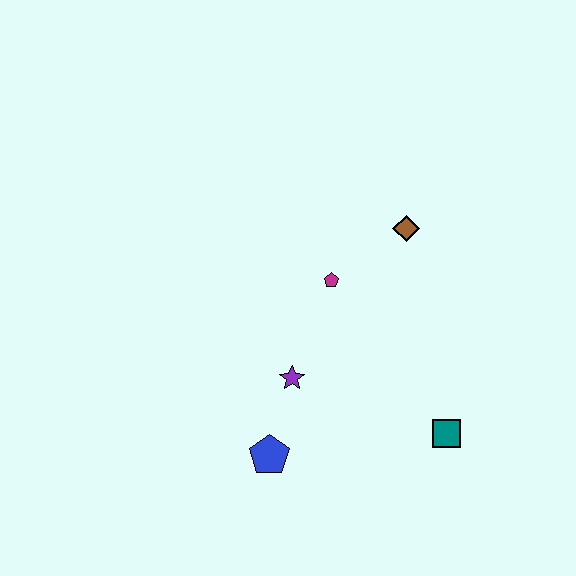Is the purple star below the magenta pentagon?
Yes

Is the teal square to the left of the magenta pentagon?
No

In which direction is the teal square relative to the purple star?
The teal square is to the right of the purple star.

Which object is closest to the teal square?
The purple star is closest to the teal square.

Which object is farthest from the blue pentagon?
The brown diamond is farthest from the blue pentagon.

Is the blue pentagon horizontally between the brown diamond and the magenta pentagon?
No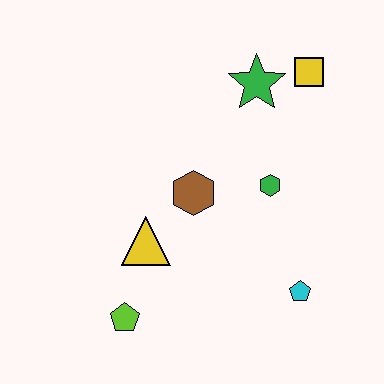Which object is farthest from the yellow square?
The lime pentagon is farthest from the yellow square.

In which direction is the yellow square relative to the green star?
The yellow square is to the right of the green star.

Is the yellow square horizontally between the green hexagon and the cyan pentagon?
No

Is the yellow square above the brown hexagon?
Yes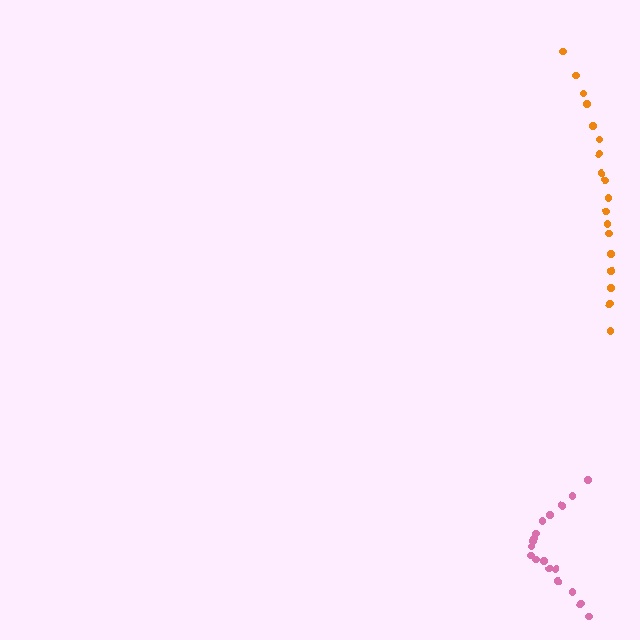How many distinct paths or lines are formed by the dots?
There are 2 distinct paths.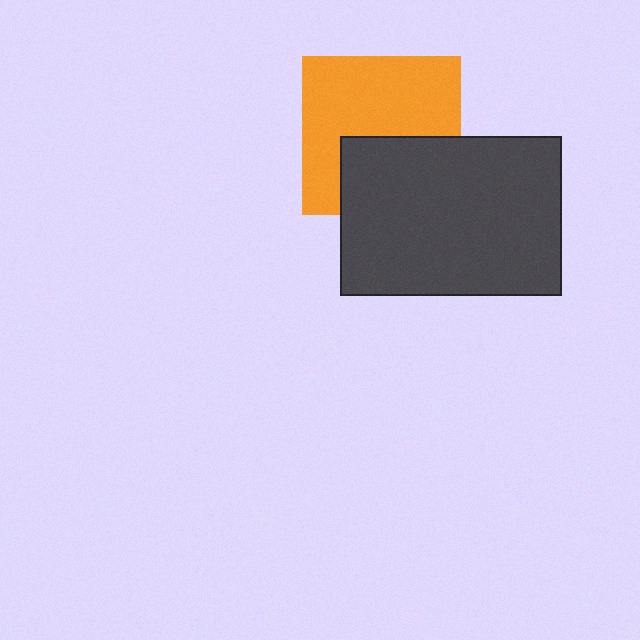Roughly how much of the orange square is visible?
About half of it is visible (roughly 62%).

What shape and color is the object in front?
The object in front is a dark gray rectangle.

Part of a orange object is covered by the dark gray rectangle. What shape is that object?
It is a square.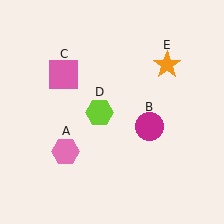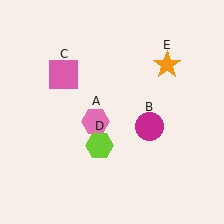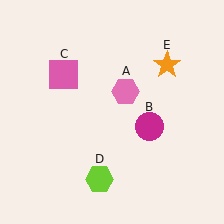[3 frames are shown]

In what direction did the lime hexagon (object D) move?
The lime hexagon (object D) moved down.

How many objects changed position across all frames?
2 objects changed position: pink hexagon (object A), lime hexagon (object D).